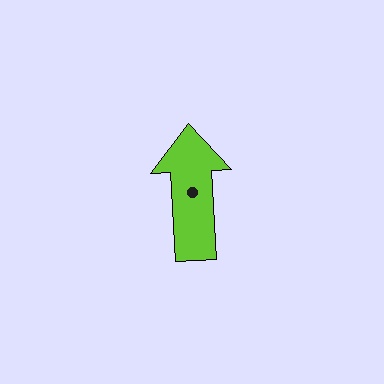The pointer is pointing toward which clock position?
Roughly 12 o'clock.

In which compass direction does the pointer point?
North.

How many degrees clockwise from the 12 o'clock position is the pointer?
Approximately 357 degrees.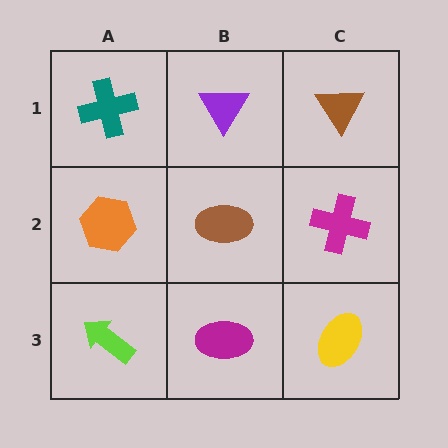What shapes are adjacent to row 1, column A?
An orange hexagon (row 2, column A), a purple triangle (row 1, column B).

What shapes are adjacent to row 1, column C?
A magenta cross (row 2, column C), a purple triangle (row 1, column B).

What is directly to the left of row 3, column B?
A lime arrow.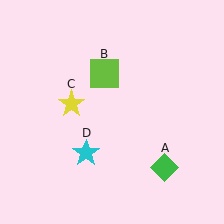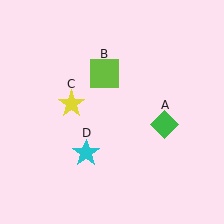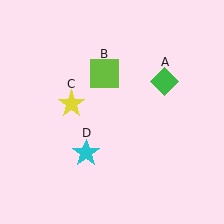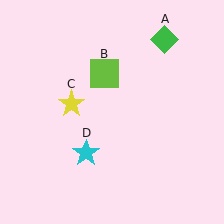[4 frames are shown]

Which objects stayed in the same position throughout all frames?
Lime square (object B) and yellow star (object C) and cyan star (object D) remained stationary.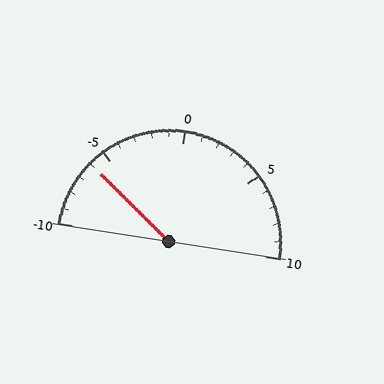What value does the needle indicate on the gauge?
The needle indicates approximately -6.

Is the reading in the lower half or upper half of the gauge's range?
The reading is in the lower half of the range (-10 to 10).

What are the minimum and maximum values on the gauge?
The gauge ranges from -10 to 10.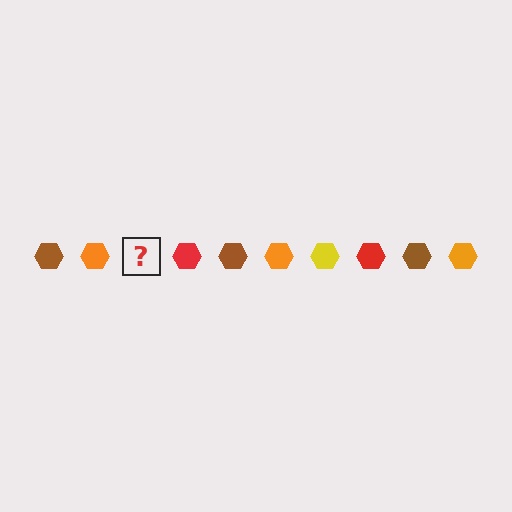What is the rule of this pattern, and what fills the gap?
The rule is that the pattern cycles through brown, orange, yellow, red hexagons. The gap should be filled with a yellow hexagon.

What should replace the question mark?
The question mark should be replaced with a yellow hexagon.